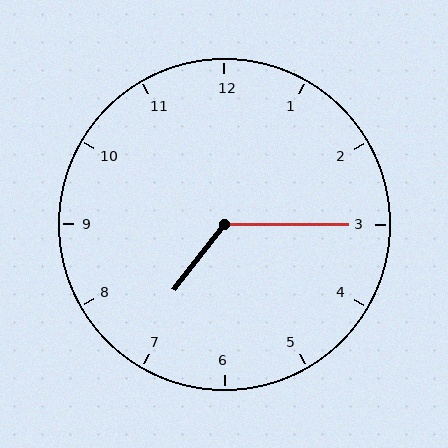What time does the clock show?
7:15.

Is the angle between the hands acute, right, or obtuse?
It is obtuse.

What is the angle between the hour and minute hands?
Approximately 128 degrees.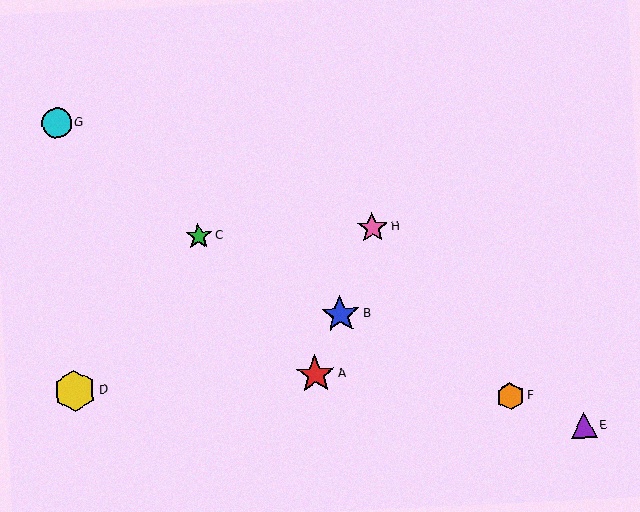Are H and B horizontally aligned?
No, H is at y≈228 and B is at y≈314.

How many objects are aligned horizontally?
2 objects (C, H) are aligned horizontally.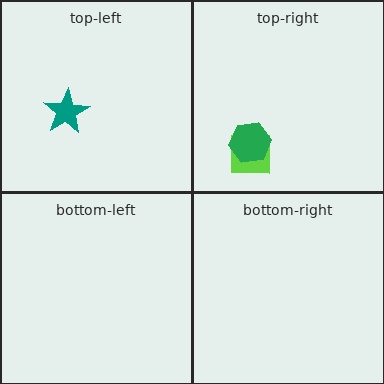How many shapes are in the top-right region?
2.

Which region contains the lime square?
The top-right region.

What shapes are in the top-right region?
The lime square, the green hexagon.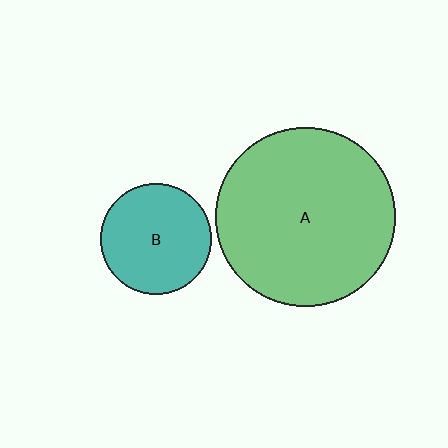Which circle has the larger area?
Circle A (green).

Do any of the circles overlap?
No, none of the circles overlap.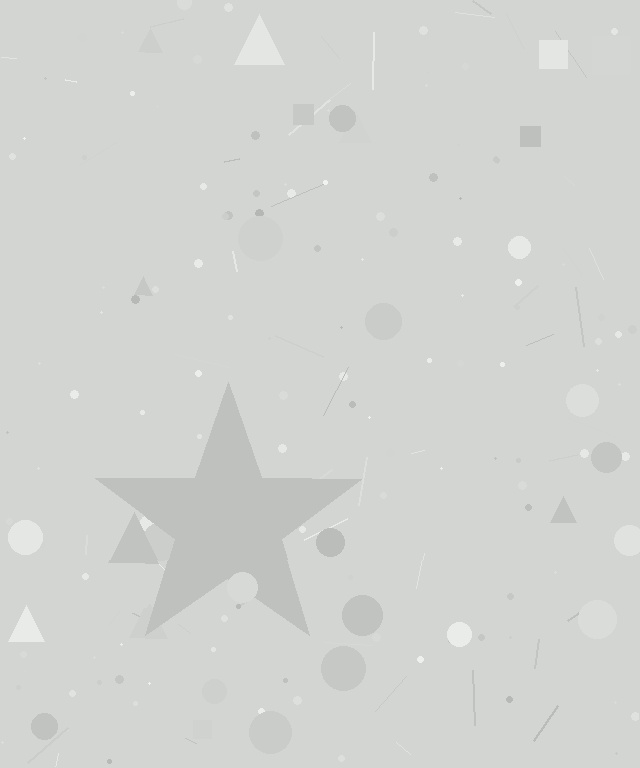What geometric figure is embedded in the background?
A star is embedded in the background.